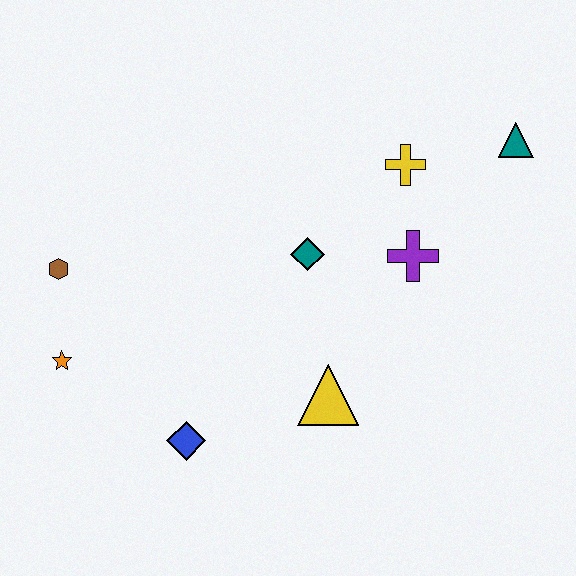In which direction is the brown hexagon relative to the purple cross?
The brown hexagon is to the left of the purple cross.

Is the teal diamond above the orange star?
Yes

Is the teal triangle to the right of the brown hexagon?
Yes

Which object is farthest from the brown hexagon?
The teal triangle is farthest from the brown hexagon.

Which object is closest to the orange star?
The brown hexagon is closest to the orange star.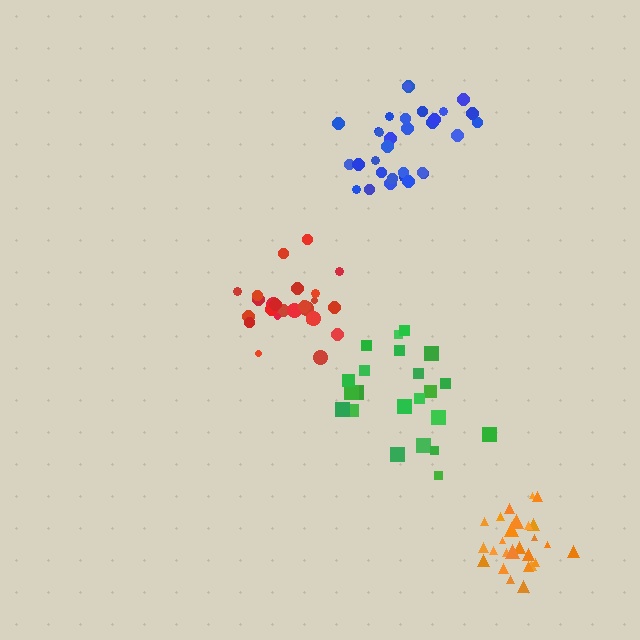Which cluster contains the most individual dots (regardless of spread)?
Blue (31).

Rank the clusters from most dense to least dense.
orange, blue, red, green.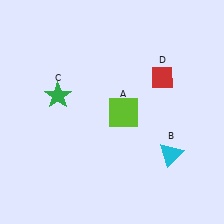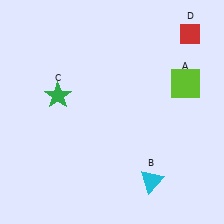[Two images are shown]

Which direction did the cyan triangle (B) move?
The cyan triangle (B) moved down.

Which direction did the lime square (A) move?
The lime square (A) moved right.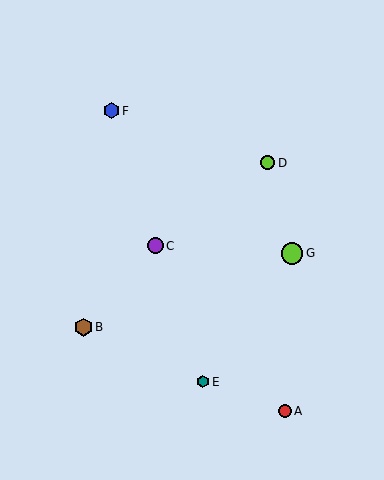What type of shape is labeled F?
Shape F is a blue hexagon.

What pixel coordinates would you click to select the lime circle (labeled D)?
Click at (267, 163) to select the lime circle D.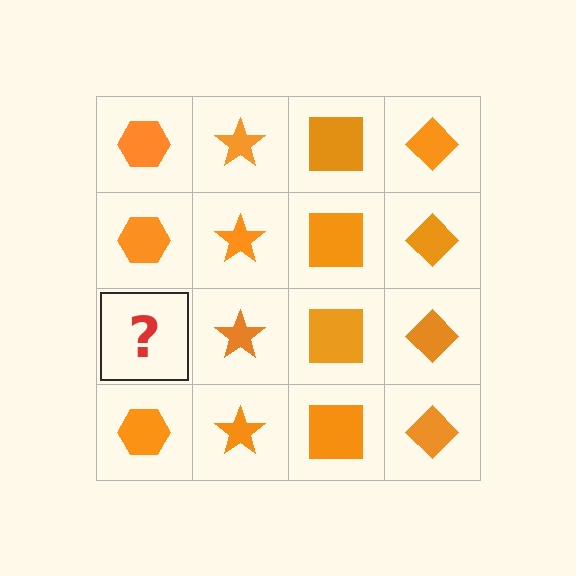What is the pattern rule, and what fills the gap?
The rule is that each column has a consistent shape. The gap should be filled with an orange hexagon.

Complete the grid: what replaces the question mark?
The question mark should be replaced with an orange hexagon.